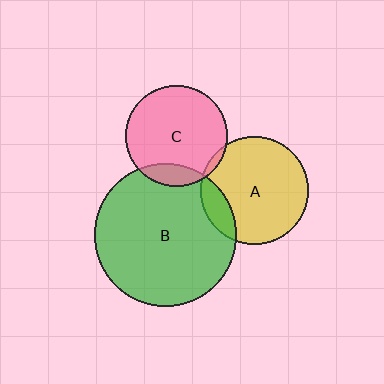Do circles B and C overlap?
Yes.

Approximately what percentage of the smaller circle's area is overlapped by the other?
Approximately 15%.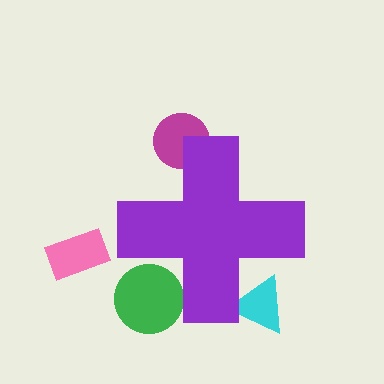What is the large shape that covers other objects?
A purple cross.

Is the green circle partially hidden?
Yes, the green circle is partially hidden behind the purple cross.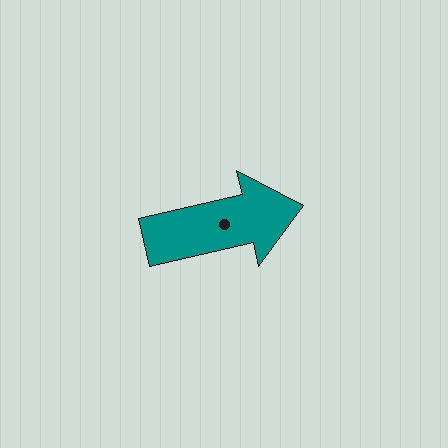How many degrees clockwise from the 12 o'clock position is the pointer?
Approximately 77 degrees.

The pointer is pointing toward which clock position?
Roughly 3 o'clock.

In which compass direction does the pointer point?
East.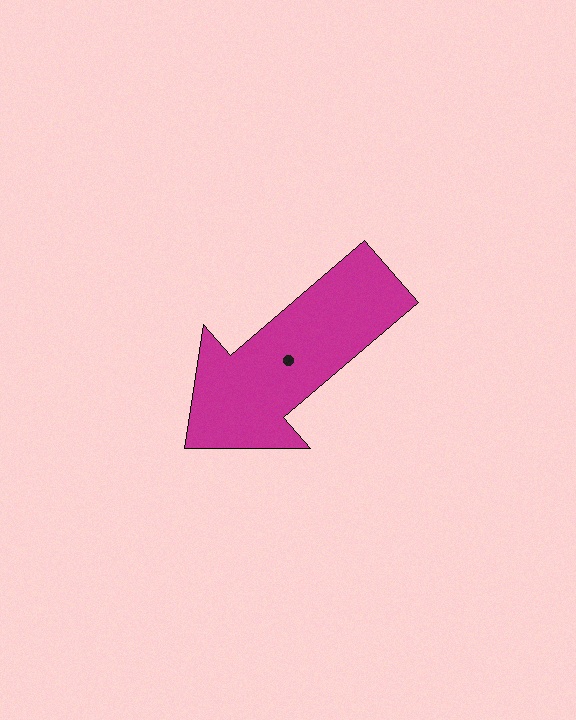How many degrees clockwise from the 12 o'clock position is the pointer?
Approximately 229 degrees.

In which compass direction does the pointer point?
Southwest.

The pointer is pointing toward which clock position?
Roughly 8 o'clock.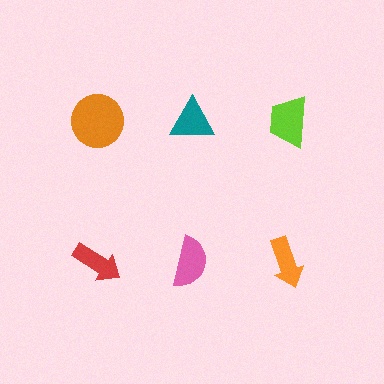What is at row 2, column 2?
A pink semicircle.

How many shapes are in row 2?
3 shapes.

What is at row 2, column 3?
An orange arrow.